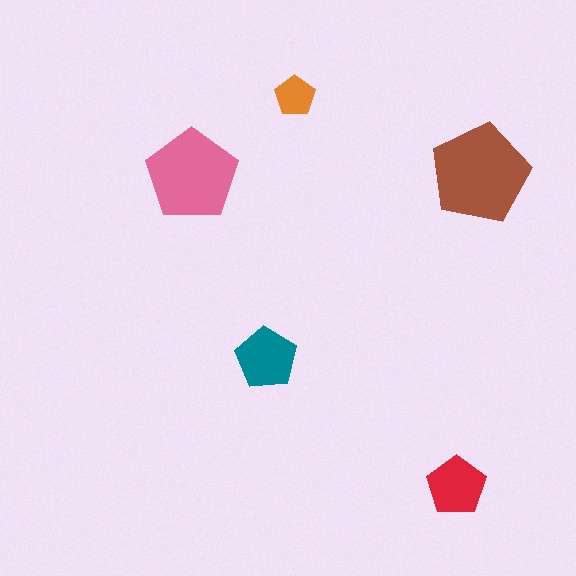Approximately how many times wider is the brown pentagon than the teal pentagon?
About 1.5 times wider.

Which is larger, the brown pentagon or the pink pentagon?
The brown one.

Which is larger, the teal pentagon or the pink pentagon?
The pink one.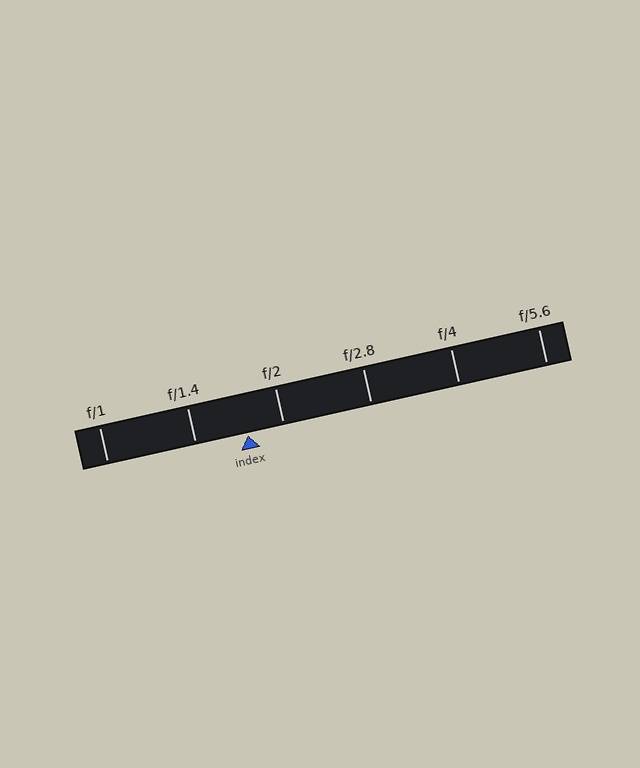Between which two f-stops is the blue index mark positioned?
The index mark is between f/1.4 and f/2.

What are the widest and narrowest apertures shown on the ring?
The widest aperture shown is f/1 and the narrowest is f/5.6.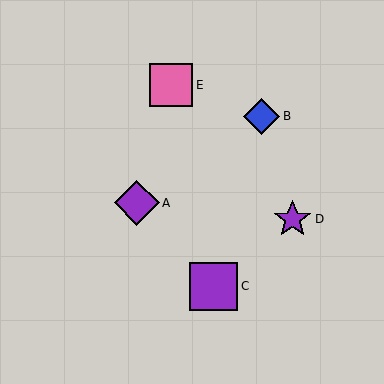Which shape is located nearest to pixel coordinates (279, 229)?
The purple star (labeled D) at (292, 219) is nearest to that location.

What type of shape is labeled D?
Shape D is a purple star.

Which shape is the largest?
The purple square (labeled C) is the largest.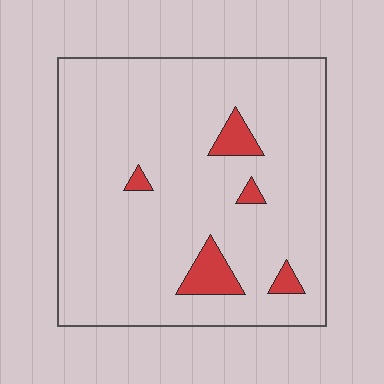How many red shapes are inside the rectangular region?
5.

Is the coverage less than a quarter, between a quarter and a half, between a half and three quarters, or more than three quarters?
Less than a quarter.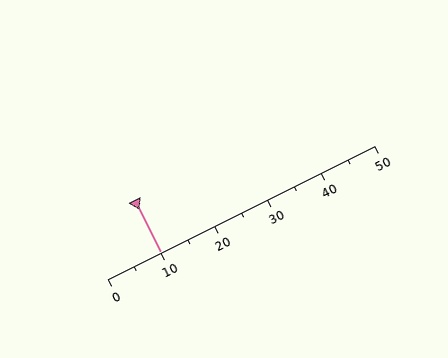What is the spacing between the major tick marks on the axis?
The major ticks are spaced 10 apart.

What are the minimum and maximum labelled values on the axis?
The axis runs from 0 to 50.